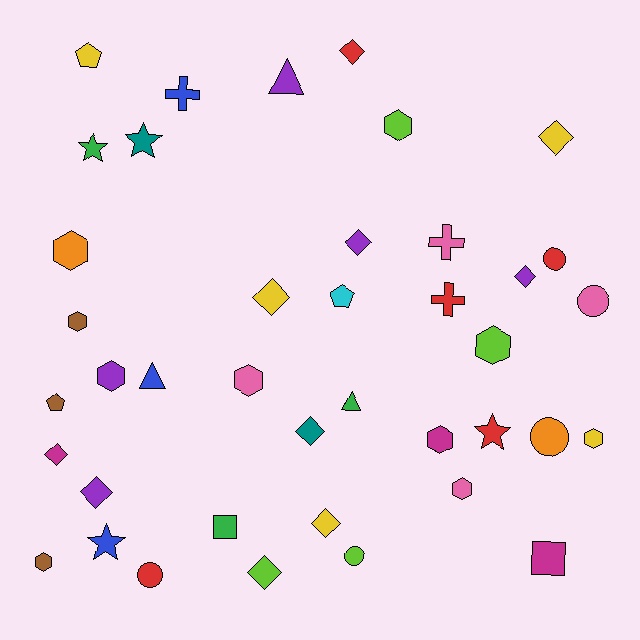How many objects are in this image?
There are 40 objects.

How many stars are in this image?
There are 4 stars.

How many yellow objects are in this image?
There are 5 yellow objects.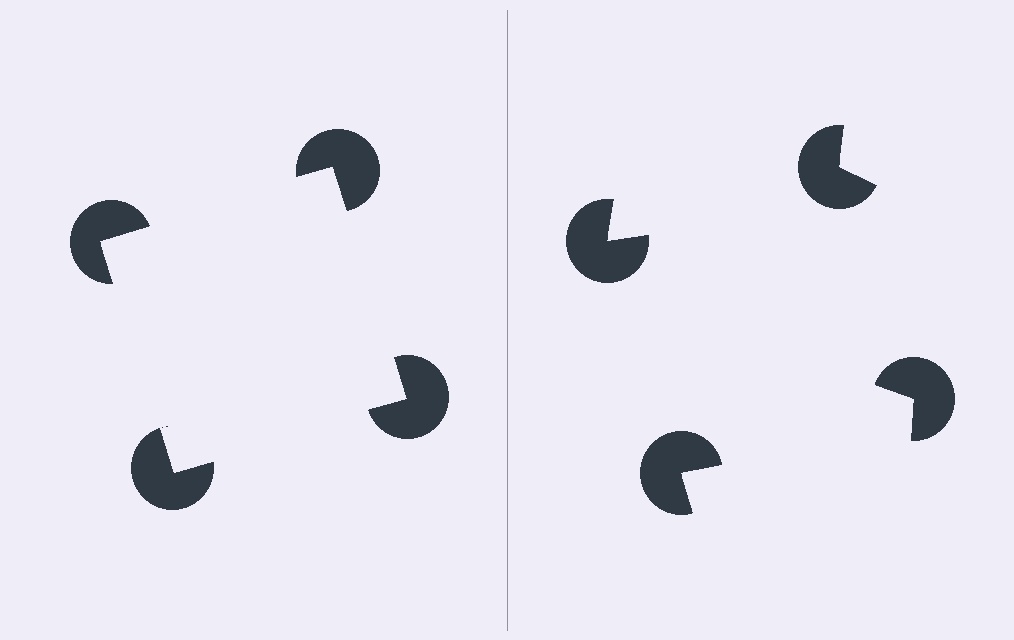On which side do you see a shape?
An illusory square appears on the left side. On the right side the wedge cuts are rotated, so no coherent shape forms.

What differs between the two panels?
The pac-man discs are positioned identically on both sides; only the wedge orientations differ. On the left they align to a square; on the right they are misaligned.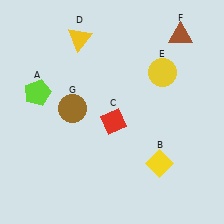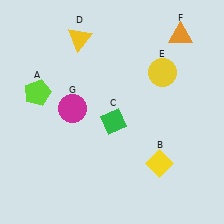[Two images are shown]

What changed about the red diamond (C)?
In Image 1, C is red. In Image 2, it changed to green.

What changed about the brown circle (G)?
In Image 1, G is brown. In Image 2, it changed to magenta.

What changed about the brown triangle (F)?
In Image 1, F is brown. In Image 2, it changed to orange.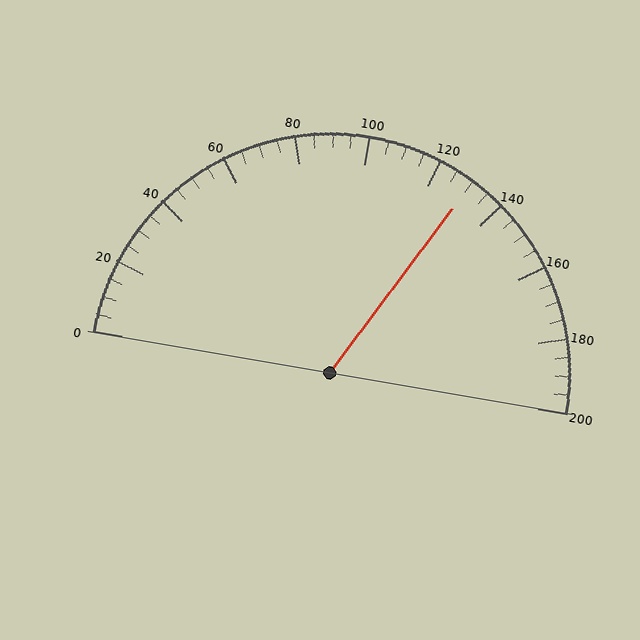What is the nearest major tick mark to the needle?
The nearest major tick mark is 120.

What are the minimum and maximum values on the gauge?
The gauge ranges from 0 to 200.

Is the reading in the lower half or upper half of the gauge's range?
The reading is in the upper half of the range (0 to 200).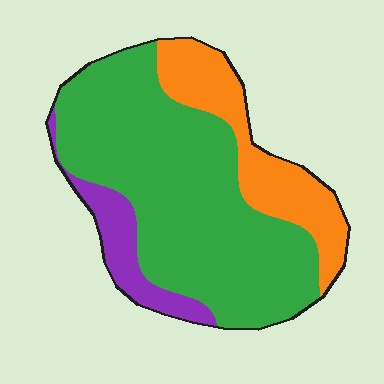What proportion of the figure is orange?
Orange takes up about one quarter (1/4) of the figure.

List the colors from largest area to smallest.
From largest to smallest: green, orange, purple.